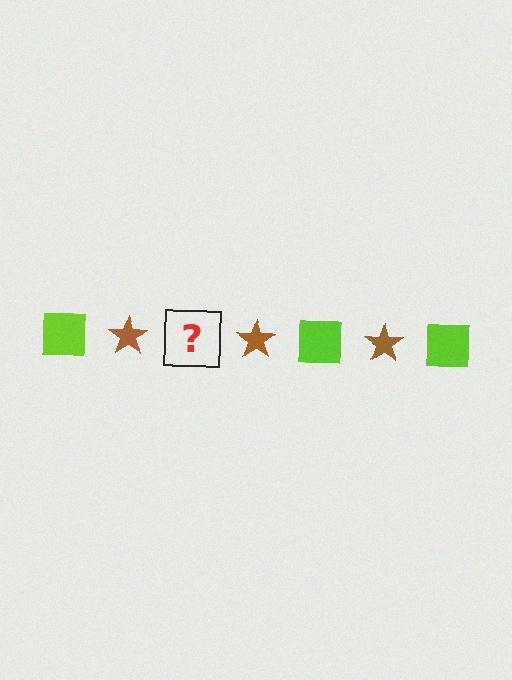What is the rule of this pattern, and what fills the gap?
The rule is that the pattern alternates between lime square and brown star. The gap should be filled with a lime square.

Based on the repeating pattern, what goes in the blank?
The blank should be a lime square.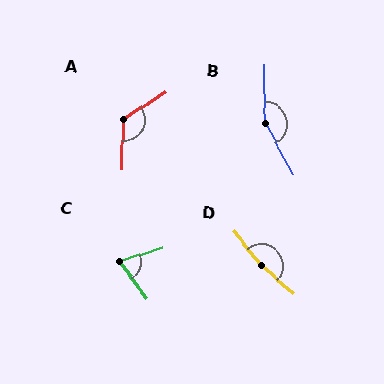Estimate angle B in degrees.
Approximately 154 degrees.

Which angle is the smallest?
C, at approximately 70 degrees.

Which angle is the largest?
D, at approximately 169 degrees.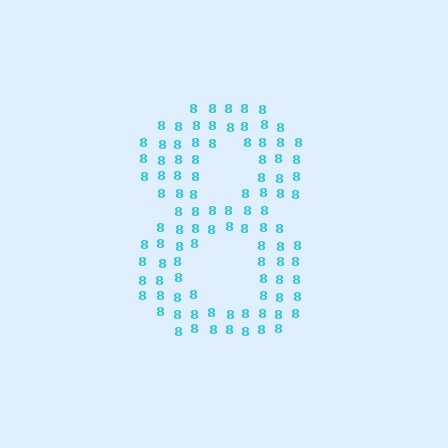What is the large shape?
The large shape is the digit 8.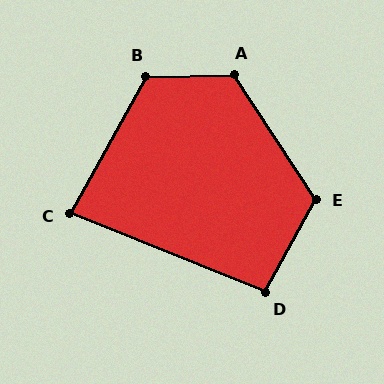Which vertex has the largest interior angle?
A, at approximately 122 degrees.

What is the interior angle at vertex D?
Approximately 97 degrees (obtuse).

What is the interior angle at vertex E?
Approximately 118 degrees (obtuse).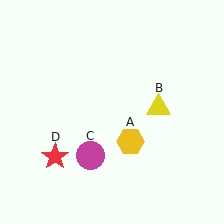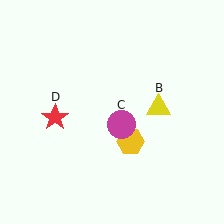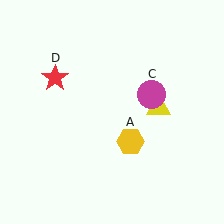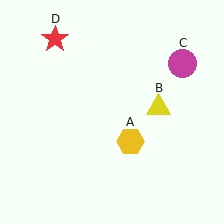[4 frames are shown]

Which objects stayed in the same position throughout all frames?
Yellow hexagon (object A) and yellow triangle (object B) remained stationary.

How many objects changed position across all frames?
2 objects changed position: magenta circle (object C), red star (object D).